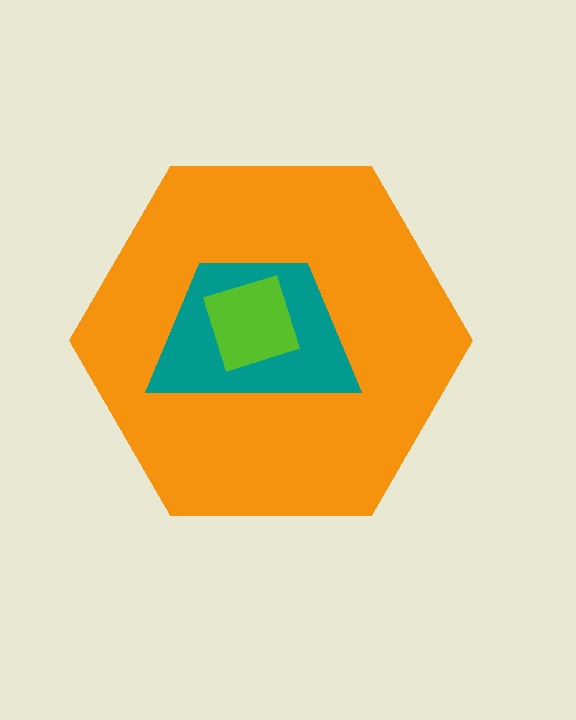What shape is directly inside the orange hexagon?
The teal trapezoid.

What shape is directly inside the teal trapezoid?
The lime square.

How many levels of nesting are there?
3.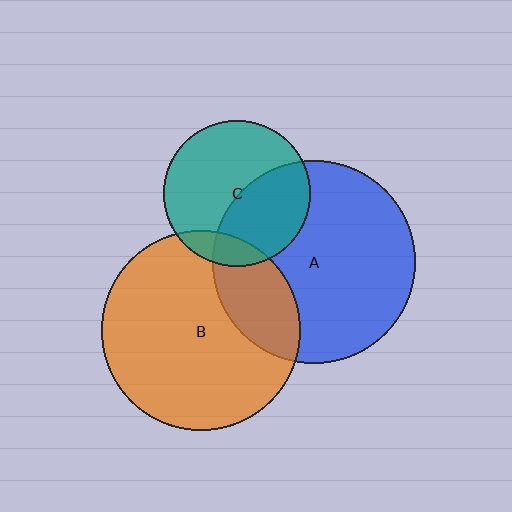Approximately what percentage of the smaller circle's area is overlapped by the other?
Approximately 40%.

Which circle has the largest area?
Circle A (blue).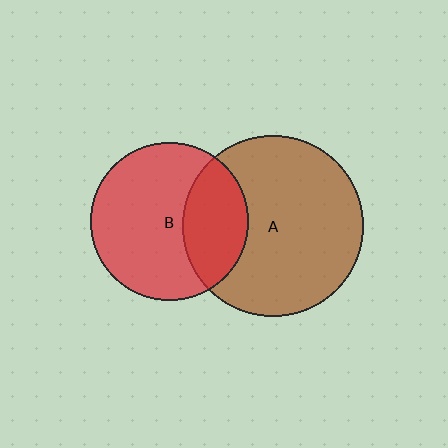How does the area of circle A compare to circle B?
Approximately 1.3 times.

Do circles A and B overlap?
Yes.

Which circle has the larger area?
Circle A (brown).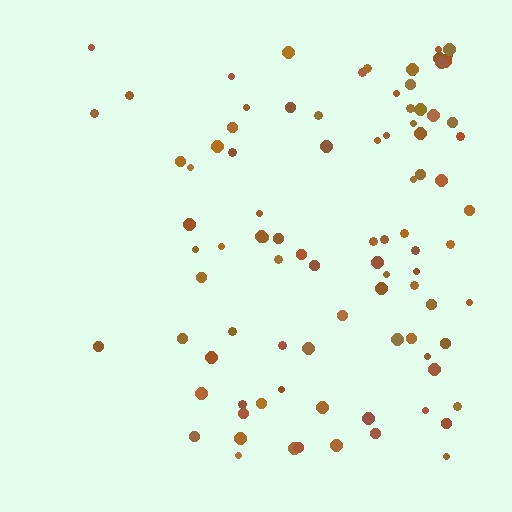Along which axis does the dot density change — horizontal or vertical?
Horizontal.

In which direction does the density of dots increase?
From left to right, with the right side densest.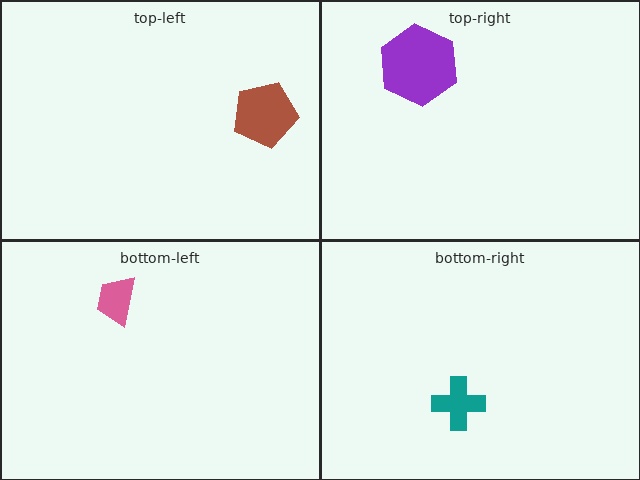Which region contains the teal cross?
The bottom-right region.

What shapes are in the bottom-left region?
The pink trapezoid.